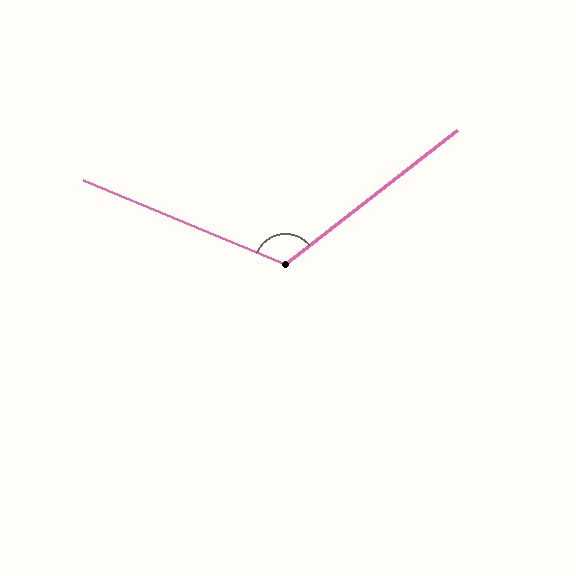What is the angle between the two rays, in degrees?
Approximately 120 degrees.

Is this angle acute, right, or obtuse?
It is obtuse.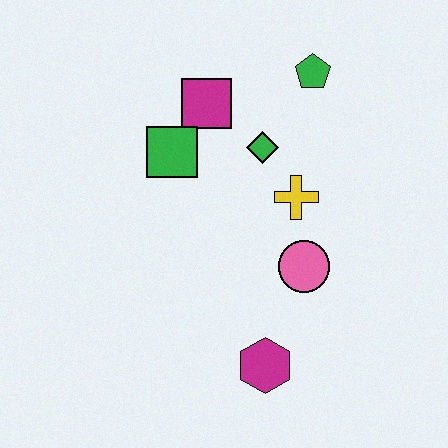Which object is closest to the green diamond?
The yellow cross is closest to the green diamond.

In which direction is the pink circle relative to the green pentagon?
The pink circle is below the green pentagon.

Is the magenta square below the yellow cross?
No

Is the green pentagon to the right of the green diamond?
Yes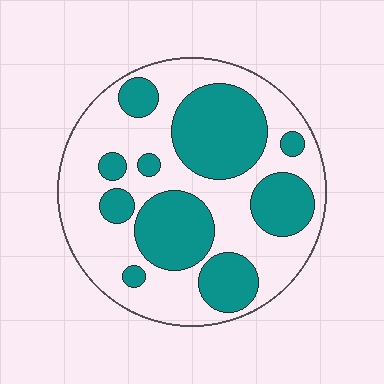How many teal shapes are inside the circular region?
10.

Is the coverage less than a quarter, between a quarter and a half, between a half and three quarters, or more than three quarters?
Between a quarter and a half.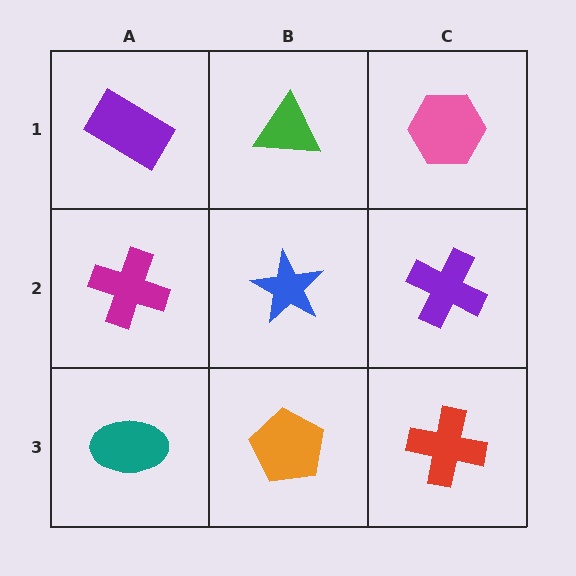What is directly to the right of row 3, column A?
An orange pentagon.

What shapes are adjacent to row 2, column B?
A green triangle (row 1, column B), an orange pentagon (row 3, column B), a magenta cross (row 2, column A), a purple cross (row 2, column C).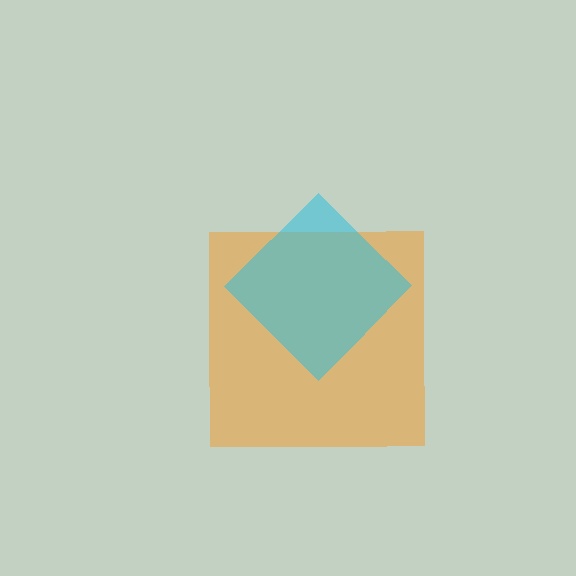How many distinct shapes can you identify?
There are 2 distinct shapes: an orange square, a cyan diamond.